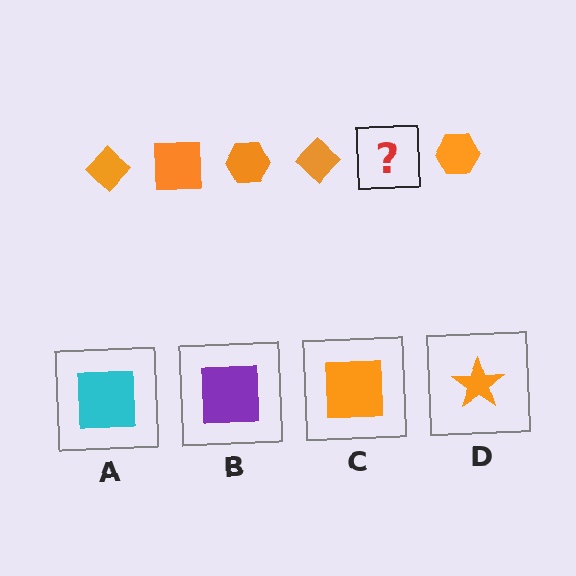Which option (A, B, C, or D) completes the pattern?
C.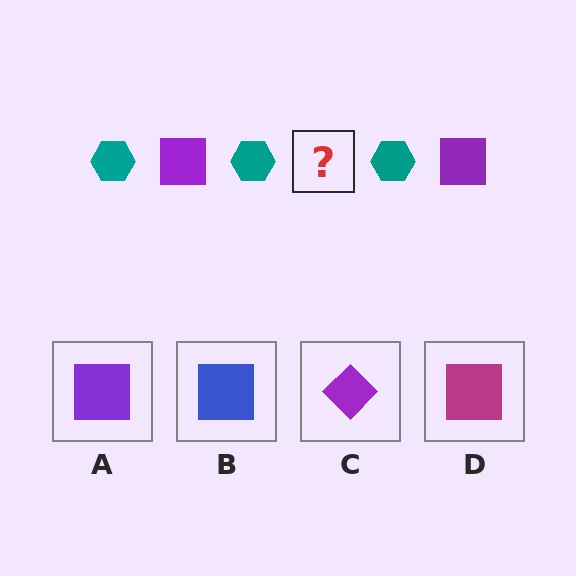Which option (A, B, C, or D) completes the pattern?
A.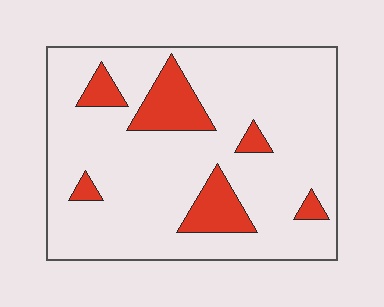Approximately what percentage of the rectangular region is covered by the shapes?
Approximately 15%.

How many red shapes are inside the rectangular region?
6.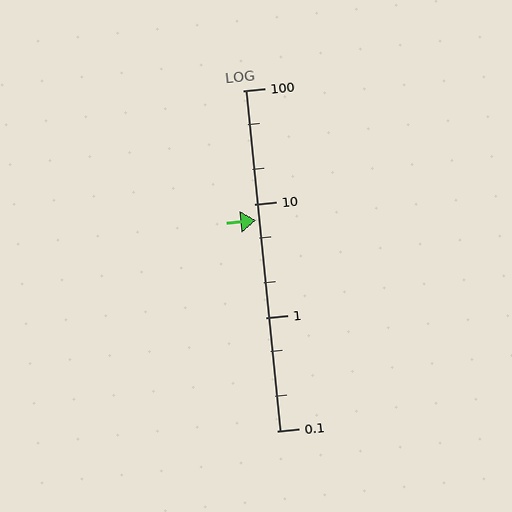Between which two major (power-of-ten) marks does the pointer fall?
The pointer is between 1 and 10.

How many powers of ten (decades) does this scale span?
The scale spans 3 decades, from 0.1 to 100.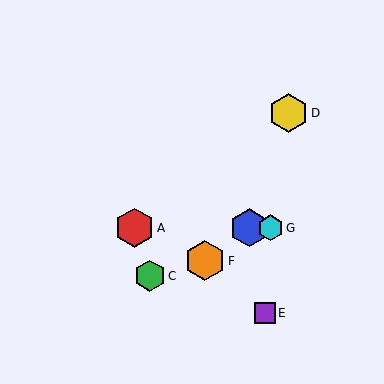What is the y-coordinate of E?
Object E is at y≈313.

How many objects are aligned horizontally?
3 objects (A, B, G) are aligned horizontally.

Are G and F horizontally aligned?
No, G is at y≈228 and F is at y≈261.